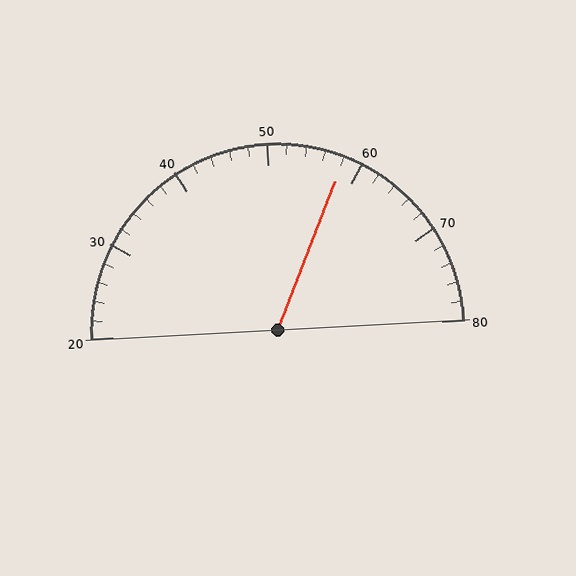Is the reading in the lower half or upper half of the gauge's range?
The reading is in the upper half of the range (20 to 80).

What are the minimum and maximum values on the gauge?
The gauge ranges from 20 to 80.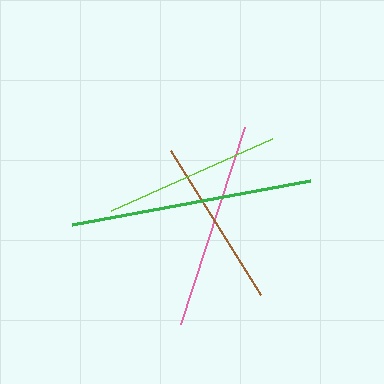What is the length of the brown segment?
The brown segment is approximately 170 pixels long.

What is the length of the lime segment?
The lime segment is approximately 177 pixels long.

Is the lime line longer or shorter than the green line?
The green line is longer than the lime line.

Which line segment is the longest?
The green line is the longest at approximately 242 pixels.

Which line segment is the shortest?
The brown line is the shortest at approximately 170 pixels.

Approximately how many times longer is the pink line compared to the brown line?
The pink line is approximately 1.2 times the length of the brown line.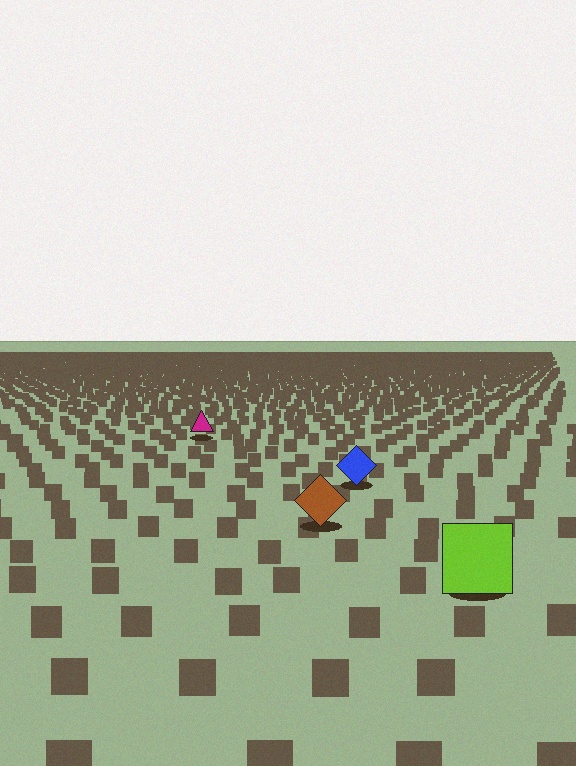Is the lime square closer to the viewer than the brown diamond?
Yes. The lime square is closer — you can tell from the texture gradient: the ground texture is coarser near it.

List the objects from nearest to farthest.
From nearest to farthest: the lime square, the brown diamond, the blue diamond, the magenta triangle.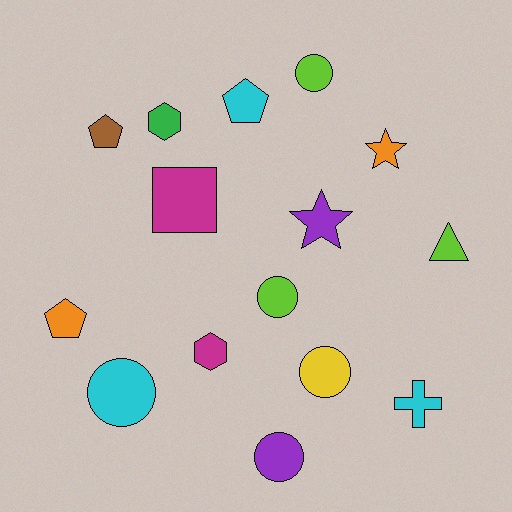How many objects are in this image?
There are 15 objects.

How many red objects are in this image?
There are no red objects.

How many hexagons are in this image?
There are 2 hexagons.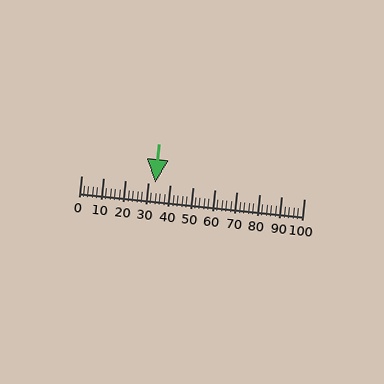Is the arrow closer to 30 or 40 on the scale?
The arrow is closer to 30.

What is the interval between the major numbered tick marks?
The major tick marks are spaced 10 units apart.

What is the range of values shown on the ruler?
The ruler shows values from 0 to 100.